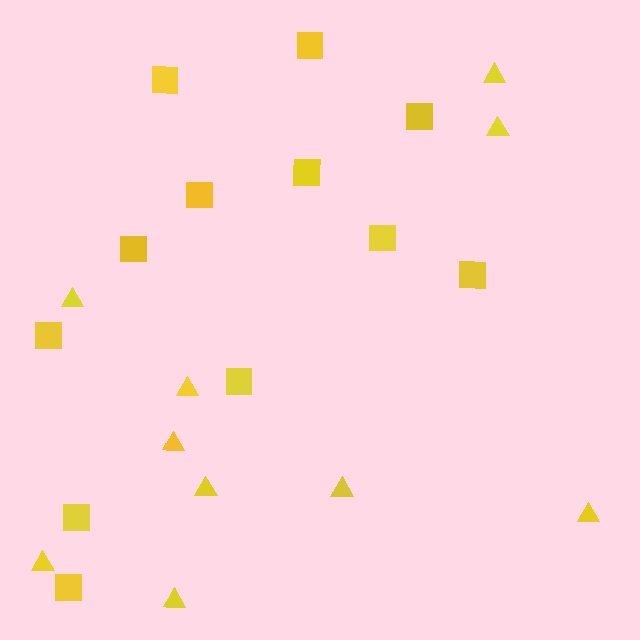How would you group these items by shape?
There are 2 groups: one group of triangles (10) and one group of squares (12).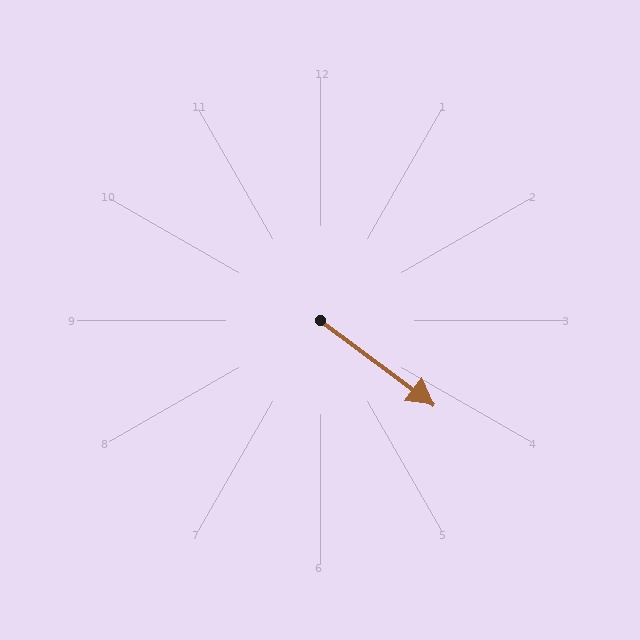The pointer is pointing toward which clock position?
Roughly 4 o'clock.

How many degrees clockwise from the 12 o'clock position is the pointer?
Approximately 127 degrees.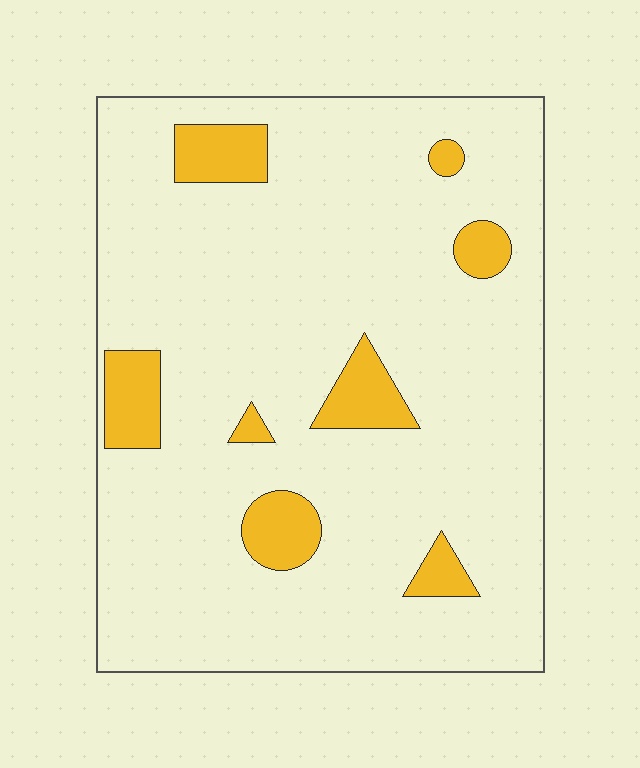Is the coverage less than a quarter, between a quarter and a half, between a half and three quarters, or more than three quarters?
Less than a quarter.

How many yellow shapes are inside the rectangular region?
8.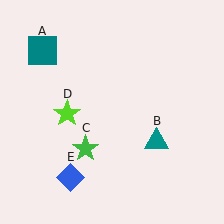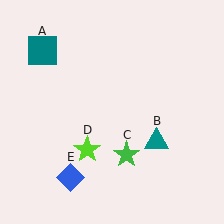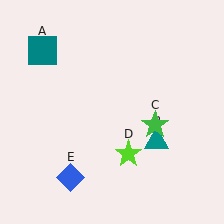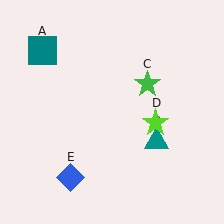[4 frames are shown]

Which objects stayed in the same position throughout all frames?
Teal square (object A) and teal triangle (object B) and blue diamond (object E) remained stationary.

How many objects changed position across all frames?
2 objects changed position: green star (object C), lime star (object D).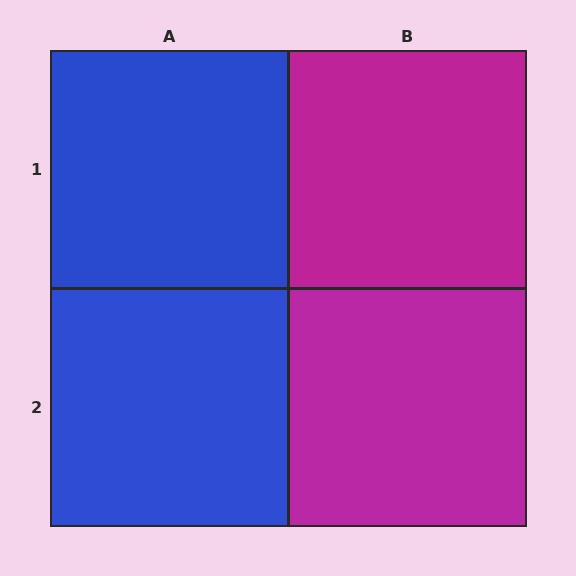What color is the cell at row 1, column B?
Magenta.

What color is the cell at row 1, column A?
Blue.